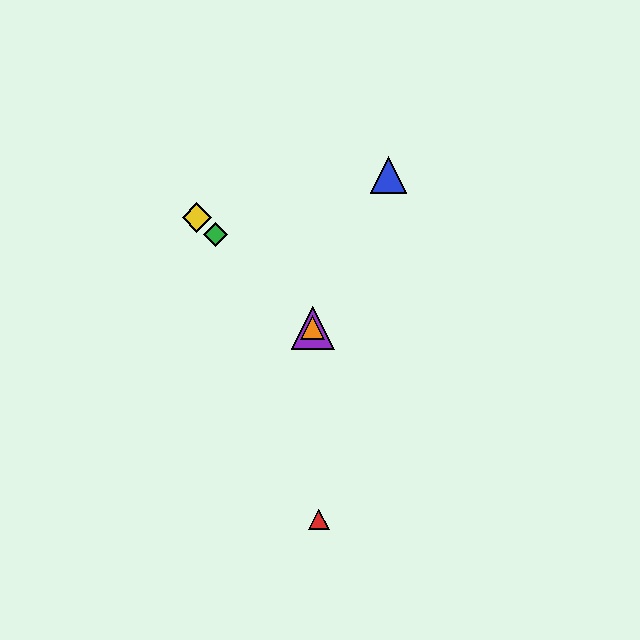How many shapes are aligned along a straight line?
4 shapes (the green diamond, the yellow diamond, the purple triangle, the orange triangle) are aligned along a straight line.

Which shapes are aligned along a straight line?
The green diamond, the yellow diamond, the purple triangle, the orange triangle are aligned along a straight line.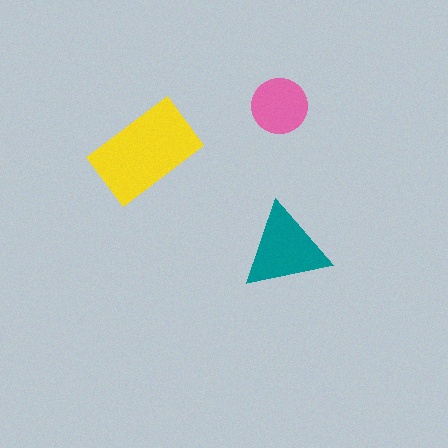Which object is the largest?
The yellow rectangle.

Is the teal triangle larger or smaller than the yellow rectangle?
Smaller.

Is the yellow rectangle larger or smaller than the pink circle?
Larger.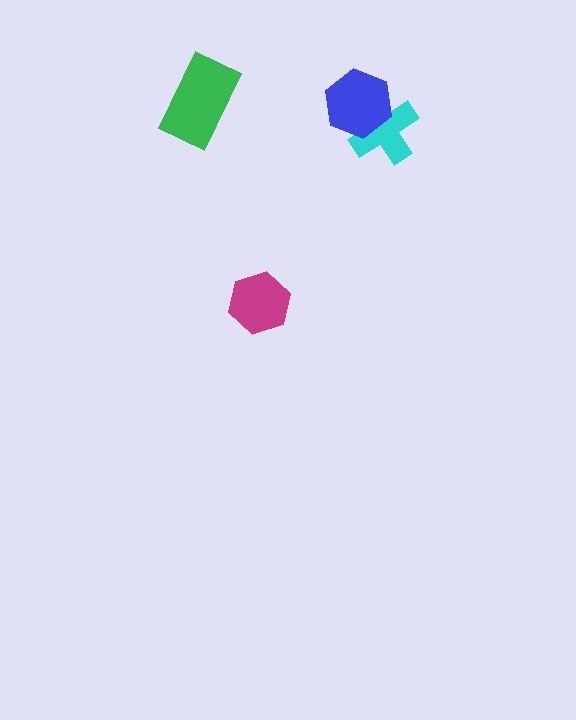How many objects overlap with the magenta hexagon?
0 objects overlap with the magenta hexagon.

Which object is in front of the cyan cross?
The blue hexagon is in front of the cyan cross.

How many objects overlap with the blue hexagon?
1 object overlaps with the blue hexagon.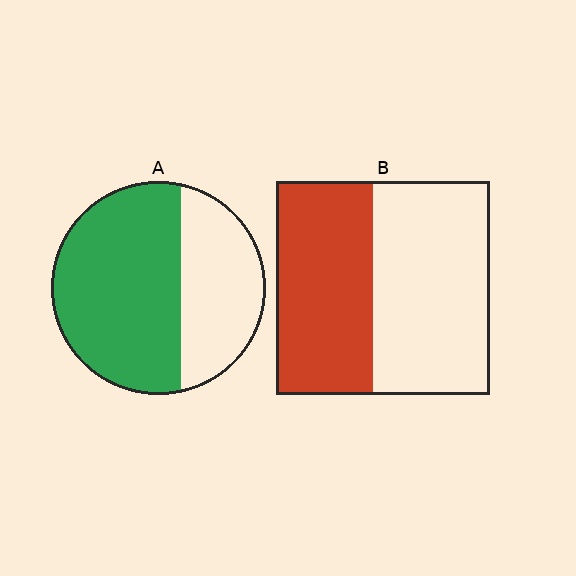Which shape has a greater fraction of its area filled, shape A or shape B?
Shape A.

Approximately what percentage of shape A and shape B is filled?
A is approximately 65% and B is approximately 45%.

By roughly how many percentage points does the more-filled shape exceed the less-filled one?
By roughly 20 percentage points (A over B).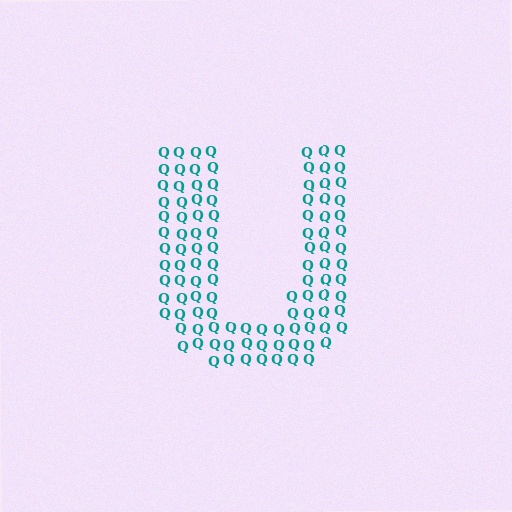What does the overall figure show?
The overall figure shows the letter U.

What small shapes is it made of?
It is made of small letter Q's.